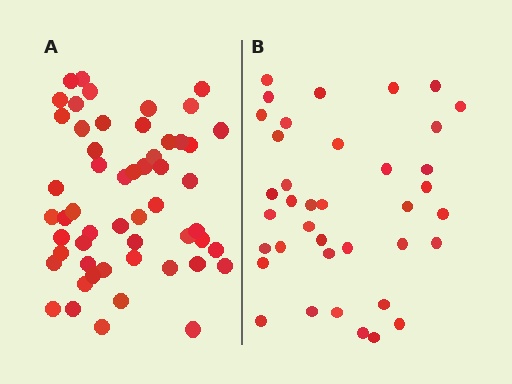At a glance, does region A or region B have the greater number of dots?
Region A (the left region) has more dots.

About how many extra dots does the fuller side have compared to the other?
Region A has approximately 15 more dots than region B.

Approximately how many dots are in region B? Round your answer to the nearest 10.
About 40 dots. (The exact count is 38, which rounds to 40.)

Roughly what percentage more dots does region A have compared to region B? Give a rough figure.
About 40% more.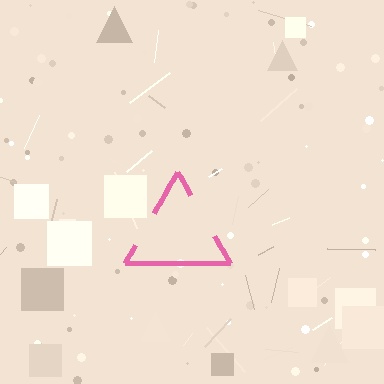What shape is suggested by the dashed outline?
The dashed outline suggests a triangle.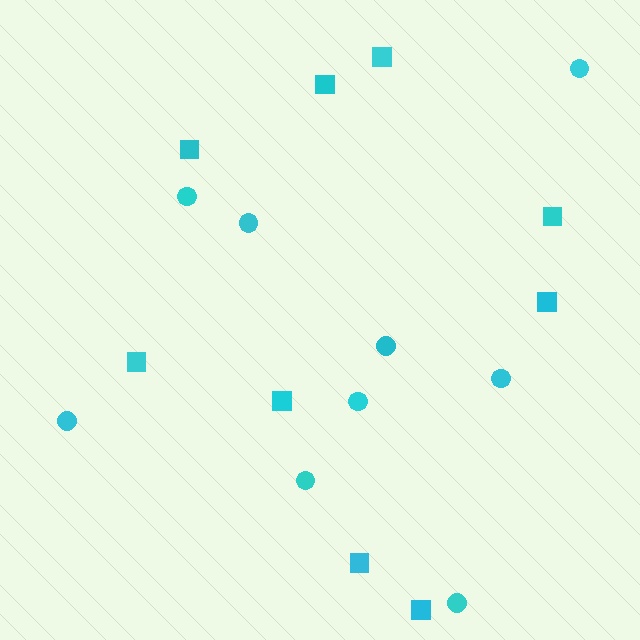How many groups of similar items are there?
There are 2 groups: one group of circles (9) and one group of squares (9).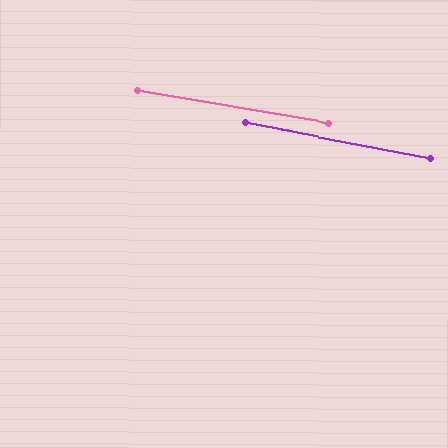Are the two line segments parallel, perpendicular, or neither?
Parallel — their directions differ by only 1.2°.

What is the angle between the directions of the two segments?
Approximately 1 degree.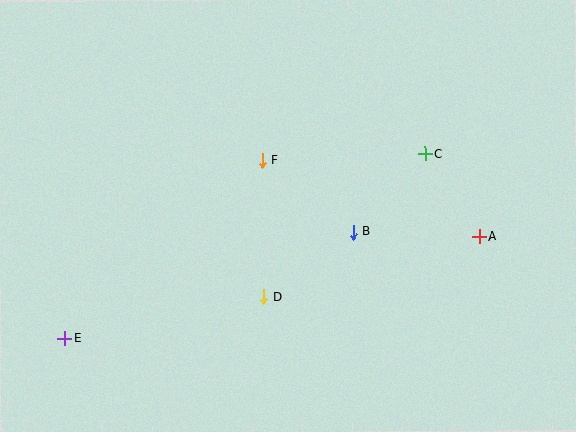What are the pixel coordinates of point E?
Point E is at (65, 338).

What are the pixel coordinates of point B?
Point B is at (353, 232).